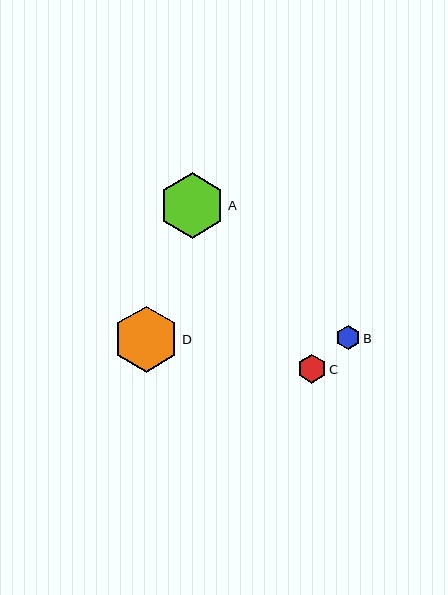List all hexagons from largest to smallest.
From largest to smallest: D, A, C, B.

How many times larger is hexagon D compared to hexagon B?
Hexagon D is approximately 2.7 times the size of hexagon B.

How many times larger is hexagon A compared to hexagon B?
Hexagon A is approximately 2.7 times the size of hexagon B.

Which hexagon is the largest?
Hexagon D is the largest with a size of approximately 66 pixels.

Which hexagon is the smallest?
Hexagon B is the smallest with a size of approximately 25 pixels.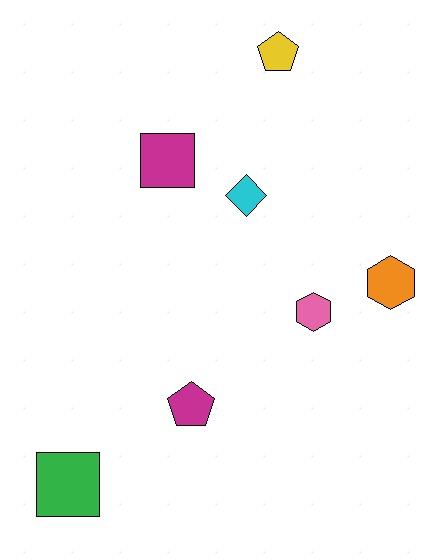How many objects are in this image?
There are 7 objects.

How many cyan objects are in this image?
There is 1 cyan object.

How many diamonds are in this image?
There is 1 diamond.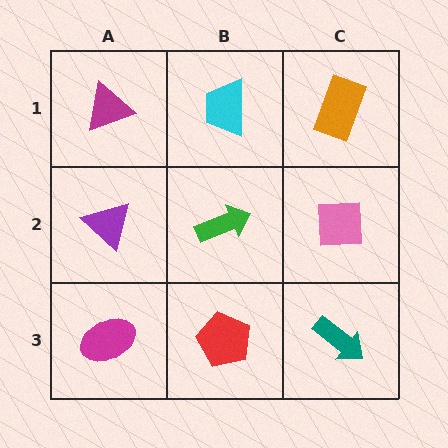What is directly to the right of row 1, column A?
A cyan trapezoid.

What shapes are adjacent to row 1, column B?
A green arrow (row 2, column B), a magenta triangle (row 1, column A), an orange rectangle (row 1, column C).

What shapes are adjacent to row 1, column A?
A purple triangle (row 2, column A), a cyan trapezoid (row 1, column B).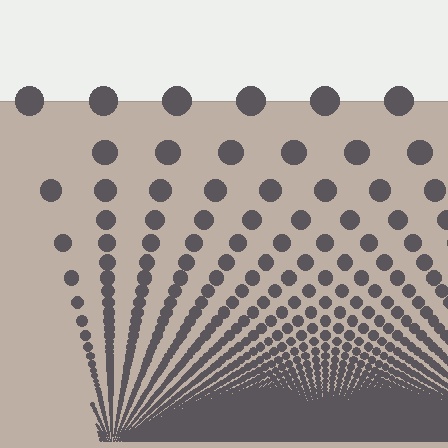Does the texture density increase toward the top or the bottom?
Density increases toward the bottom.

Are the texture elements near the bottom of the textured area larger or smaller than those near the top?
Smaller. The gradient is inverted — elements near the bottom are smaller and denser.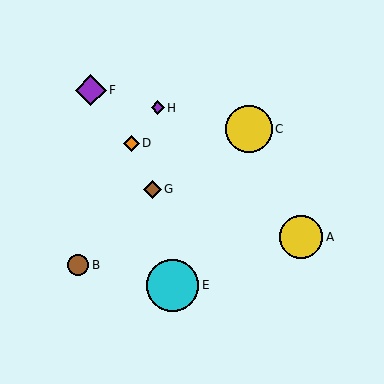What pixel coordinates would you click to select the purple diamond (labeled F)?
Click at (91, 90) to select the purple diamond F.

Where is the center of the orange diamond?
The center of the orange diamond is at (131, 143).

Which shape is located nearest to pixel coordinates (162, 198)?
The brown diamond (labeled G) at (152, 189) is nearest to that location.